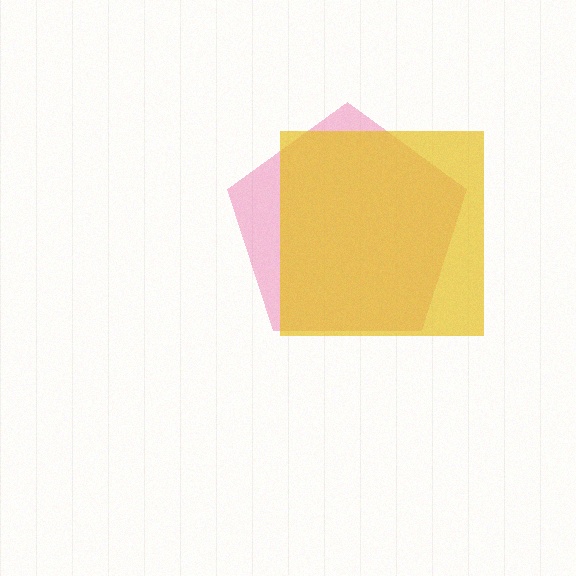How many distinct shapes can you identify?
There are 2 distinct shapes: a pink pentagon, a yellow square.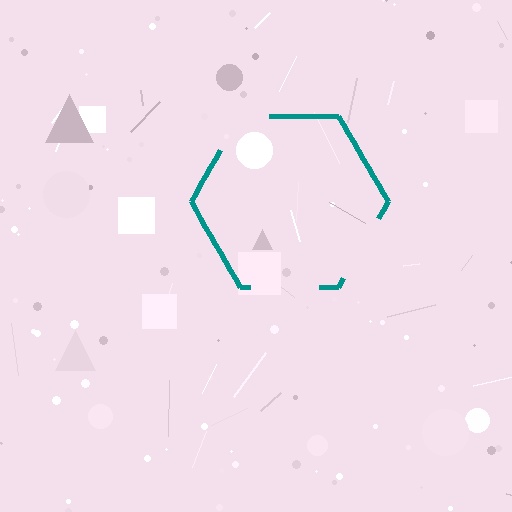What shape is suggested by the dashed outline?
The dashed outline suggests a hexagon.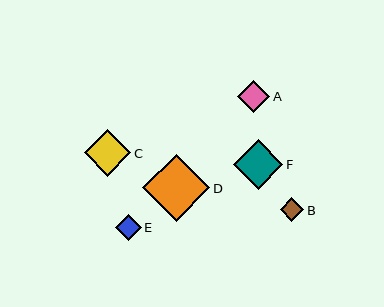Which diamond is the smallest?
Diamond B is the smallest with a size of approximately 24 pixels.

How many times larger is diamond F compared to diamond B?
Diamond F is approximately 2.1 times the size of diamond B.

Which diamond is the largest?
Diamond D is the largest with a size of approximately 67 pixels.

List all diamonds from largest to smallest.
From largest to smallest: D, F, C, A, E, B.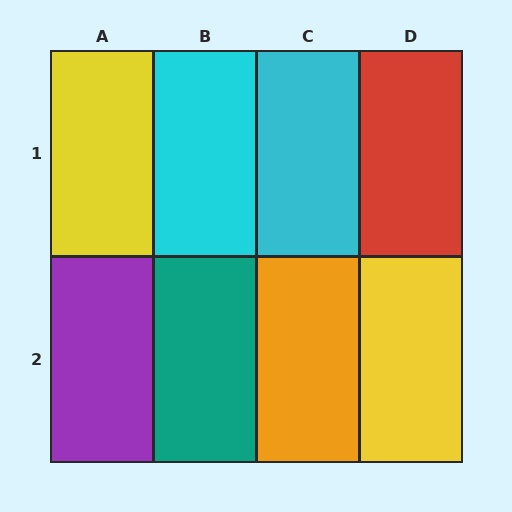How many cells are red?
1 cell is red.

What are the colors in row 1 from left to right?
Yellow, cyan, cyan, red.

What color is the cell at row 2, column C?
Orange.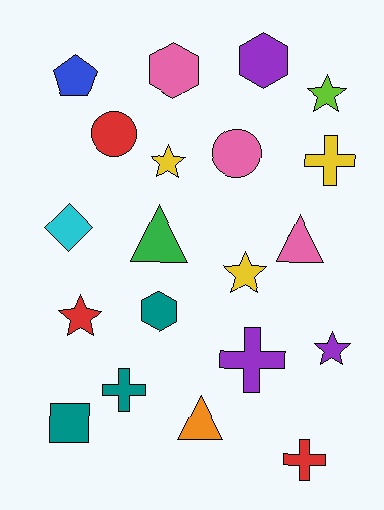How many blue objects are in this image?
There is 1 blue object.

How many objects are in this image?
There are 20 objects.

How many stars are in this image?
There are 5 stars.